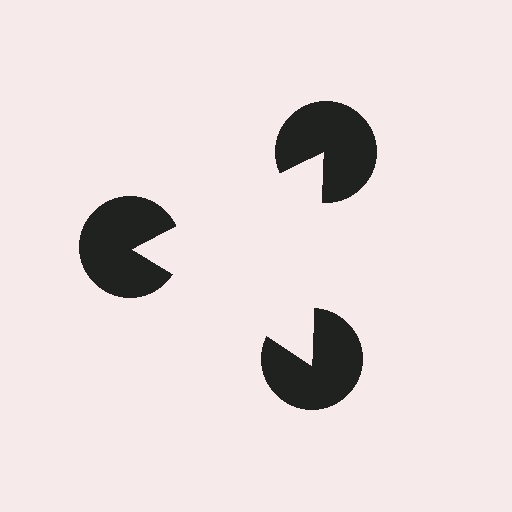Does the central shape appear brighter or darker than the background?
It typically appears slightly brighter than the background, even though no actual brightness change is drawn.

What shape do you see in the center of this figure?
An illusory triangle — its edges are inferred from the aligned wedge cuts in the pac-man discs, not physically drawn.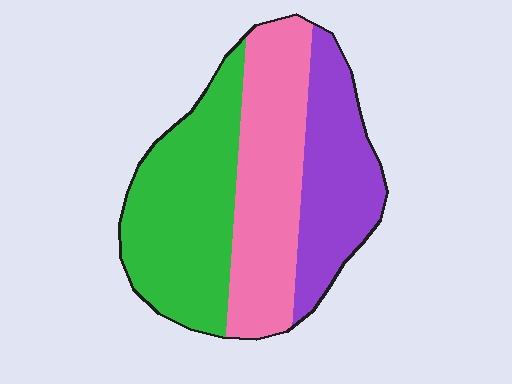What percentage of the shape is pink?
Pink covers roughly 35% of the shape.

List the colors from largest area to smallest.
From largest to smallest: green, pink, purple.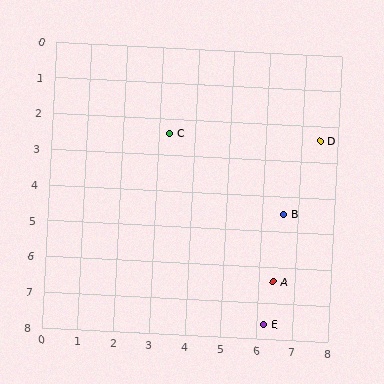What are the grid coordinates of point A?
Point A is at approximately (6.4, 6.4).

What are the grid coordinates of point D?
Point D is at approximately (7.5, 2.4).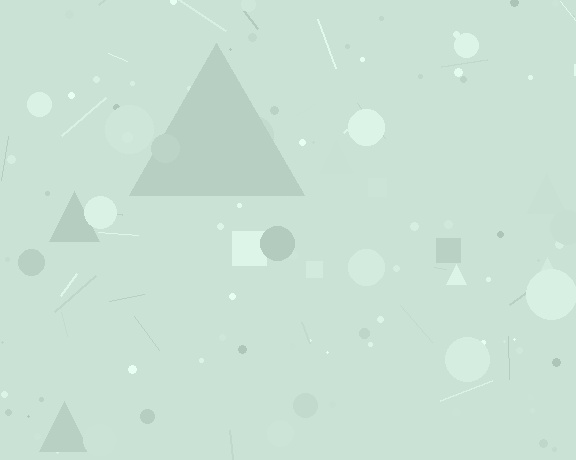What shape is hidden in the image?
A triangle is hidden in the image.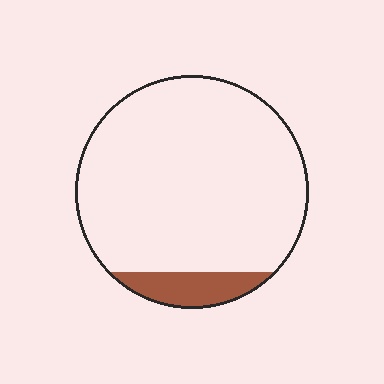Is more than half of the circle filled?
No.